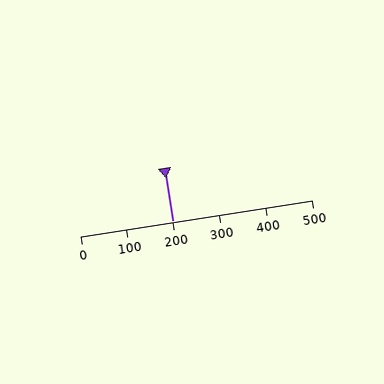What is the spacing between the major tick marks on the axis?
The major ticks are spaced 100 apart.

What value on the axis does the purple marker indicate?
The marker indicates approximately 200.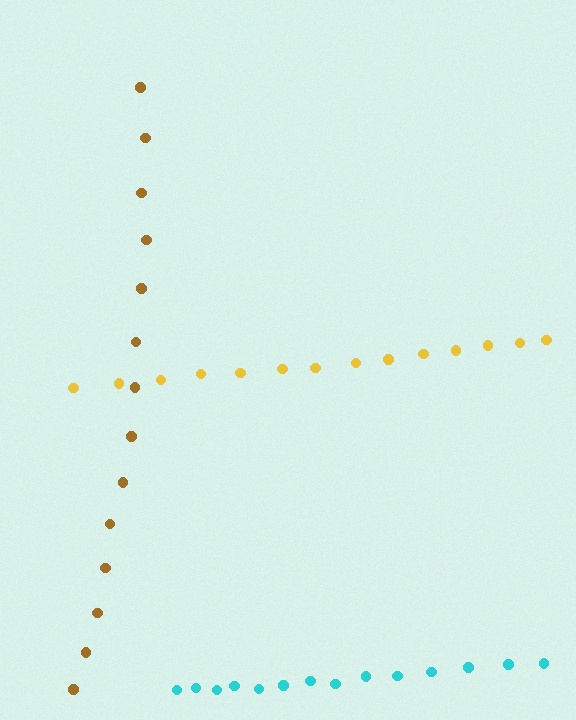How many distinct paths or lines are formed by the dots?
There are 3 distinct paths.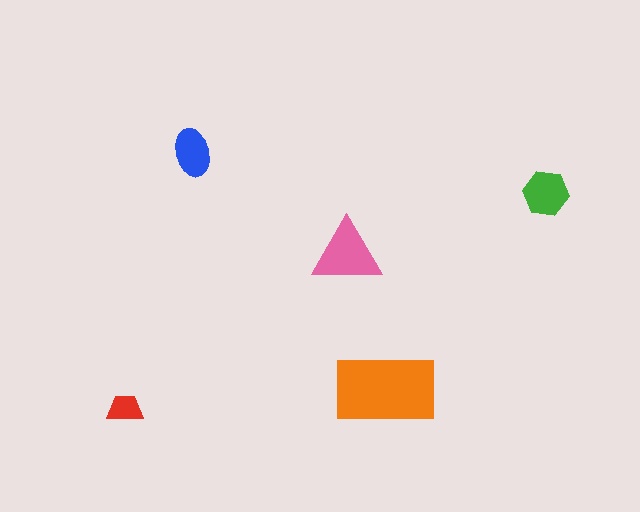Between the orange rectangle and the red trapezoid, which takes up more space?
The orange rectangle.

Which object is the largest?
The orange rectangle.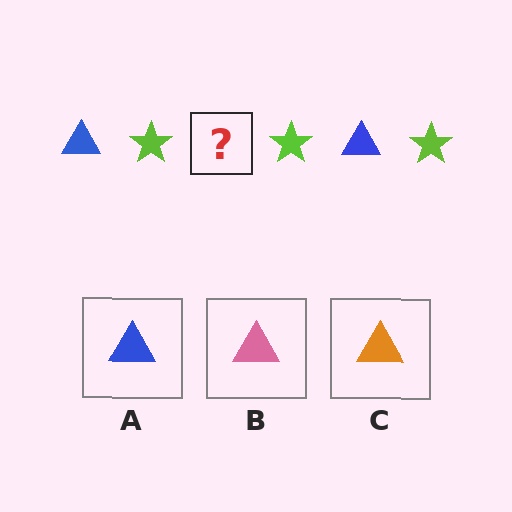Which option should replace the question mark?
Option A.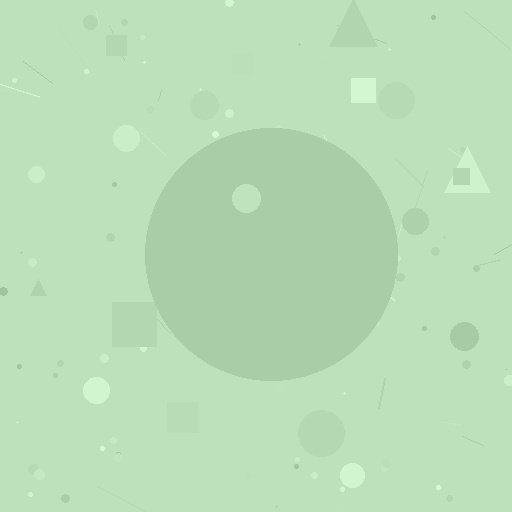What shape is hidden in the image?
A circle is hidden in the image.